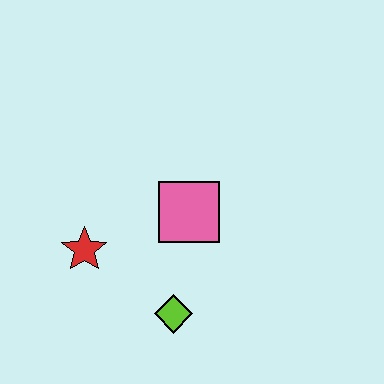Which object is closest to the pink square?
The lime diamond is closest to the pink square.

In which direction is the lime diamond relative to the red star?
The lime diamond is to the right of the red star.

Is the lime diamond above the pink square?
No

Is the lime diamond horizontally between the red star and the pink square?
Yes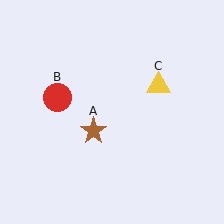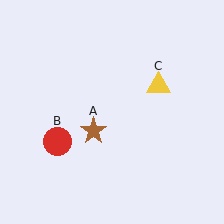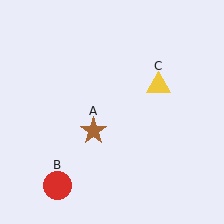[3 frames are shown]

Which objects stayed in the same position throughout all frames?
Brown star (object A) and yellow triangle (object C) remained stationary.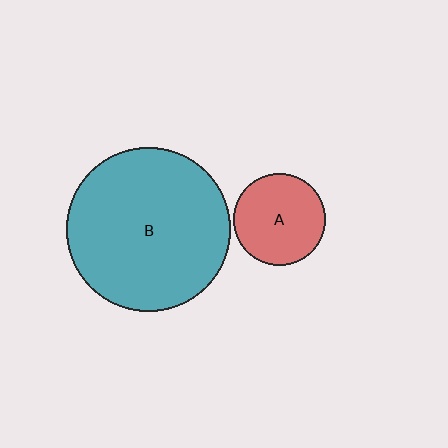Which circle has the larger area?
Circle B (teal).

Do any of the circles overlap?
No, none of the circles overlap.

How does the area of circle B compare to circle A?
Approximately 3.2 times.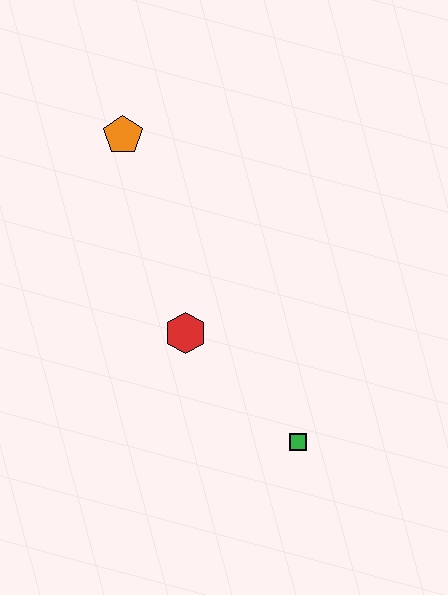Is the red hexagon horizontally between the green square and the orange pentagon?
Yes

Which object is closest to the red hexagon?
The green square is closest to the red hexagon.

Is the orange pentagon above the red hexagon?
Yes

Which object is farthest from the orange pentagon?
The green square is farthest from the orange pentagon.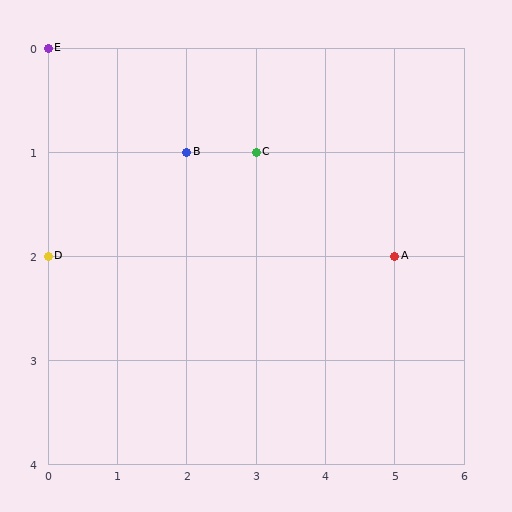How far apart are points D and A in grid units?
Points D and A are 5 columns apart.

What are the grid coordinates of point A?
Point A is at grid coordinates (5, 2).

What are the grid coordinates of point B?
Point B is at grid coordinates (2, 1).